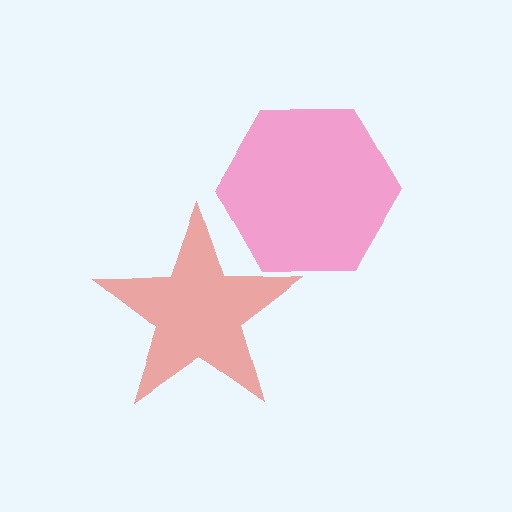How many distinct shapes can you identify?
There are 2 distinct shapes: a pink hexagon, a red star.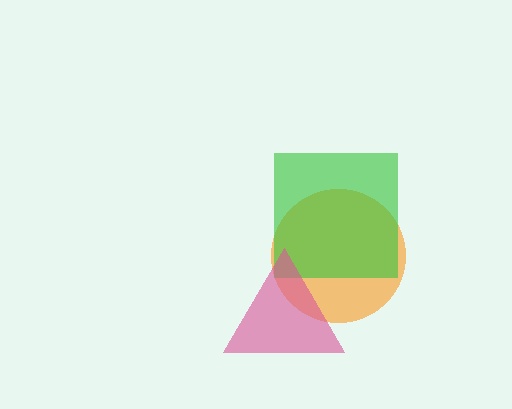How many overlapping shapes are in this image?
There are 3 overlapping shapes in the image.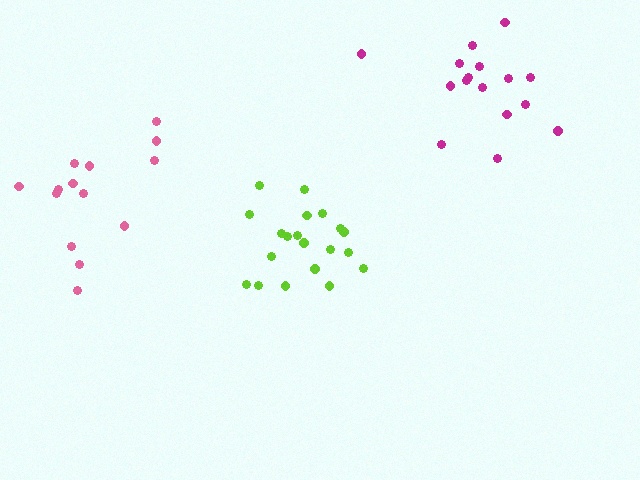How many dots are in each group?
Group 1: 20 dots, Group 2: 16 dots, Group 3: 14 dots (50 total).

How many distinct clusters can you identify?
There are 3 distinct clusters.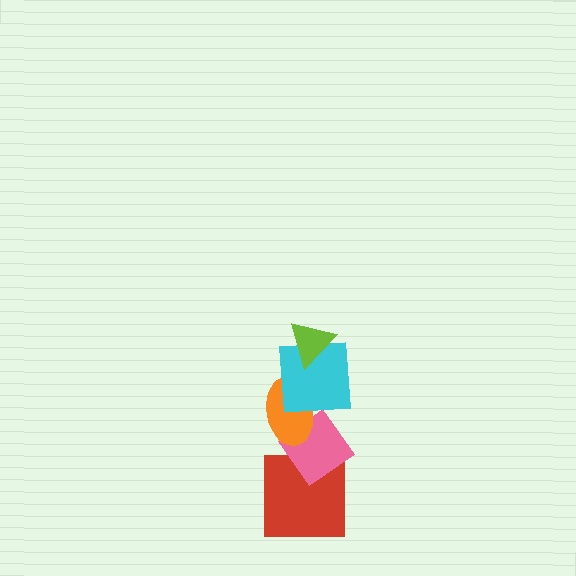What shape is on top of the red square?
The pink diamond is on top of the red square.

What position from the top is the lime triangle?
The lime triangle is 1st from the top.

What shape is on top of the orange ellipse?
The cyan square is on top of the orange ellipse.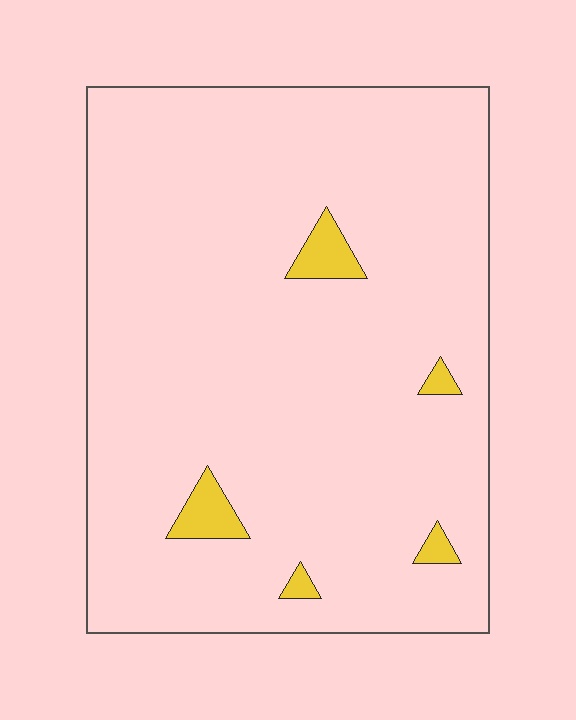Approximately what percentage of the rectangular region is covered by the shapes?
Approximately 5%.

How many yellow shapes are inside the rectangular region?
5.